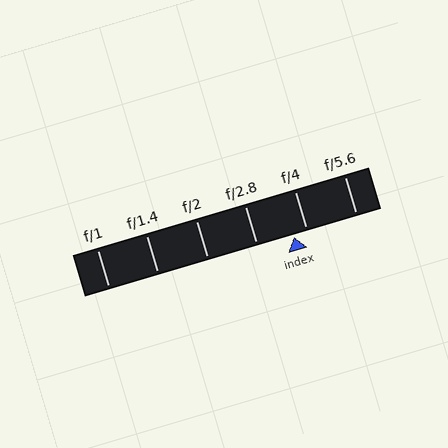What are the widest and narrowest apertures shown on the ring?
The widest aperture shown is f/1 and the narrowest is f/5.6.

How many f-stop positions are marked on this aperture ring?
There are 6 f-stop positions marked.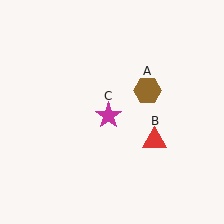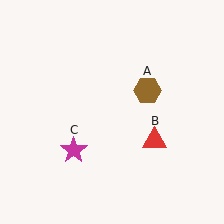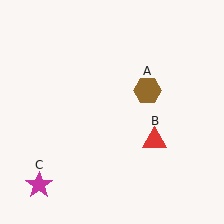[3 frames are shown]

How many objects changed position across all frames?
1 object changed position: magenta star (object C).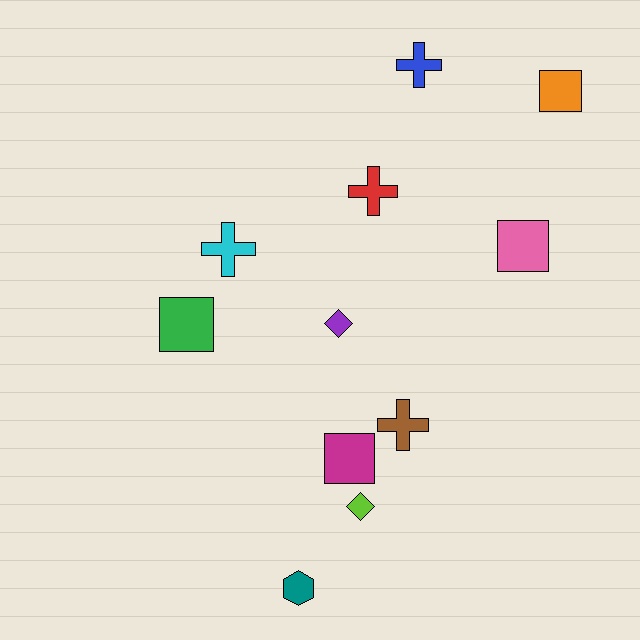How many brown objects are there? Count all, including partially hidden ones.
There is 1 brown object.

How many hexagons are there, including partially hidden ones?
There is 1 hexagon.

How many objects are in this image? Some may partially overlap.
There are 11 objects.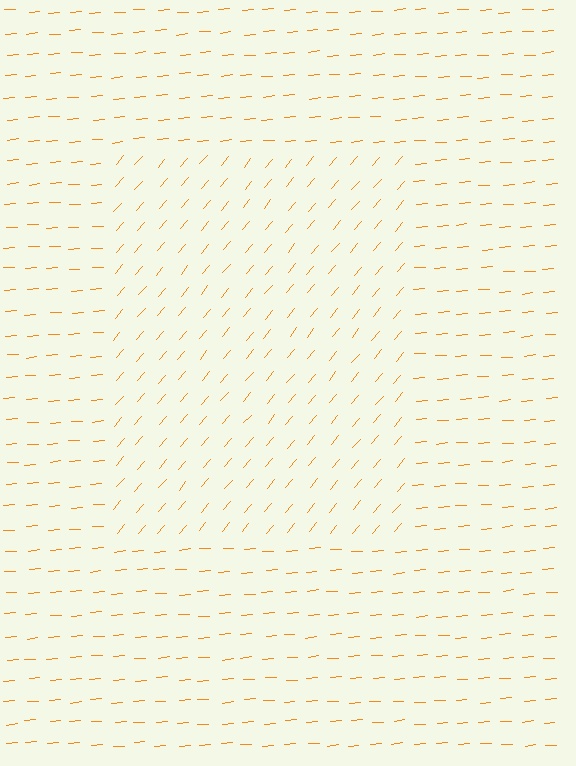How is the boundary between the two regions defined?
The boundary is defined purely by a change in line orientation (approximately 45 degrees difference). All lines are the same color and thickness.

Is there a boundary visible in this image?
Yes, there is a texture boundary formed by a change in line orientation.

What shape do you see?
I see a rectangle.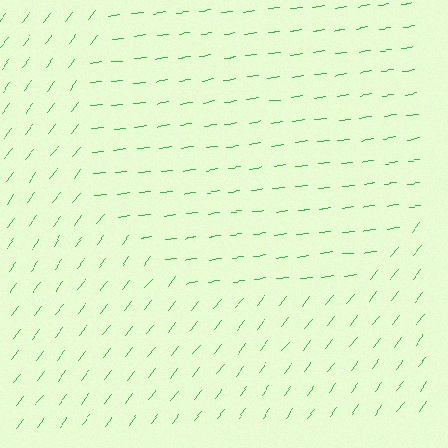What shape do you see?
I see a circle.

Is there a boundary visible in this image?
Yes, there is a texture boundary formed by a change in line orientation.